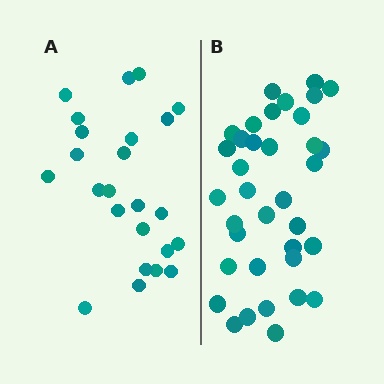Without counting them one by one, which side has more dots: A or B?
Region B (the right region) has more dots.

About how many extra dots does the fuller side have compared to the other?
Region B has roughly 12 or so more dots than region A.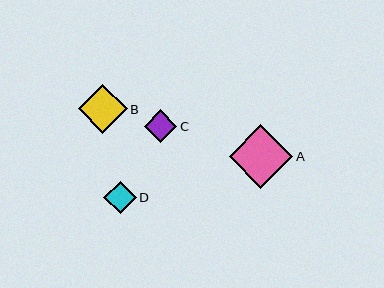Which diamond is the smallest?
Diamond D is the smallest with a size of approximately 33 pixels.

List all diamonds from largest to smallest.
From largest to smallest: A, B, C, D.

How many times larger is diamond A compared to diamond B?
Diamond A is approximately 1.3 times the size of diamond B.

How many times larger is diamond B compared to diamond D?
Diamond B is approximately 1.5 times the size of diamond D.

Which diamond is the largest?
Diamond A is the largest with a size of approximately 64 pixels.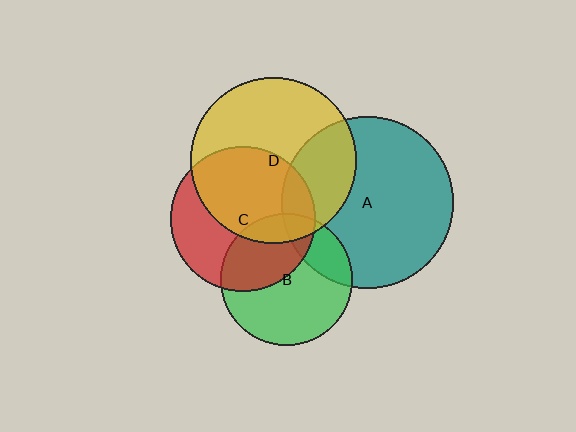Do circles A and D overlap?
Yes.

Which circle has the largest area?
Circle A (teal).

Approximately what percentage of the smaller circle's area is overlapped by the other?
Approximately 30%.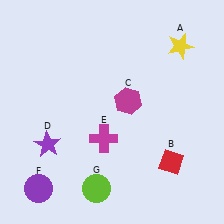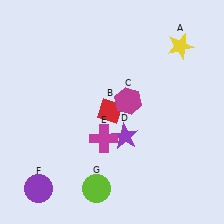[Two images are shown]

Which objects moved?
The objects that moved are: the red diamond (B), the purple star (D).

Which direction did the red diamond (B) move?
The red diamond (B) moved left.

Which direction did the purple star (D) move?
The purple star (D) moved right.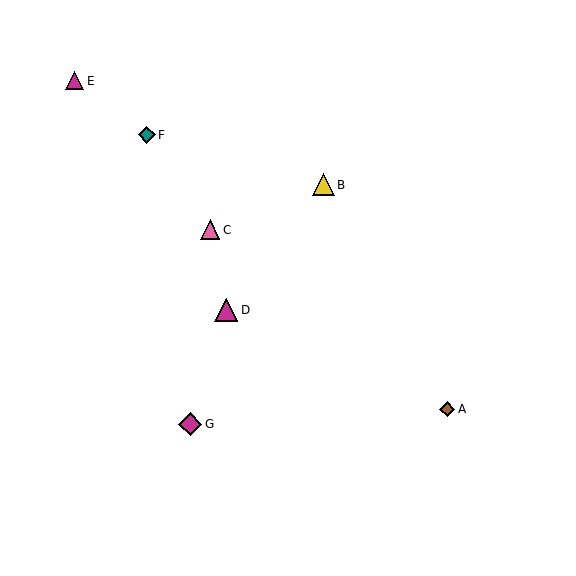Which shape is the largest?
The magenta triangle (labeled D) is the largest.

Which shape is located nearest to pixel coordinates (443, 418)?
The brown diamond (labeled A) at (447, 409) is nearest to that location.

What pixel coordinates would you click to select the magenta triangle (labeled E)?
Click at (74, 81) to select the magenta triangle E.